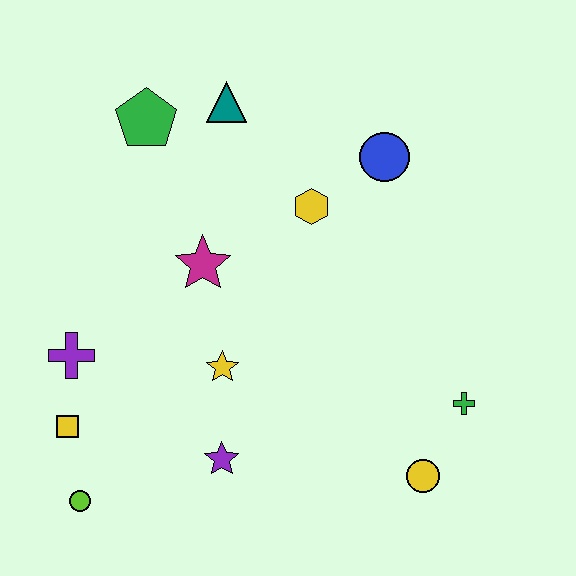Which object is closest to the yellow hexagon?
The blue circle is closest to the yellow hexagon.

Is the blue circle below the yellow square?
No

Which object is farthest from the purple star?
The teal triangle is farthest from the purple star.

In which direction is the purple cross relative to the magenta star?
The purple cross is to the left of the magenta star.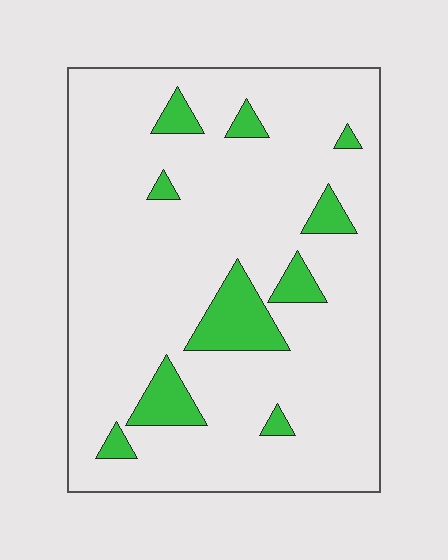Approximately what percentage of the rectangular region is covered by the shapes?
Approximately 10%.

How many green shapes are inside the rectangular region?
10.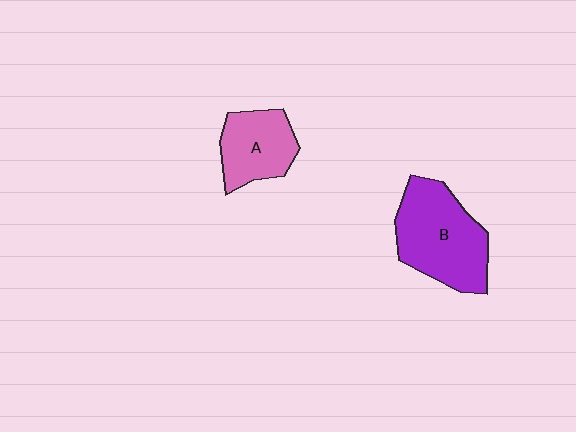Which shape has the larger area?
Shape B (purple).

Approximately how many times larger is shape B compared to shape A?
Approximately 1.6 times.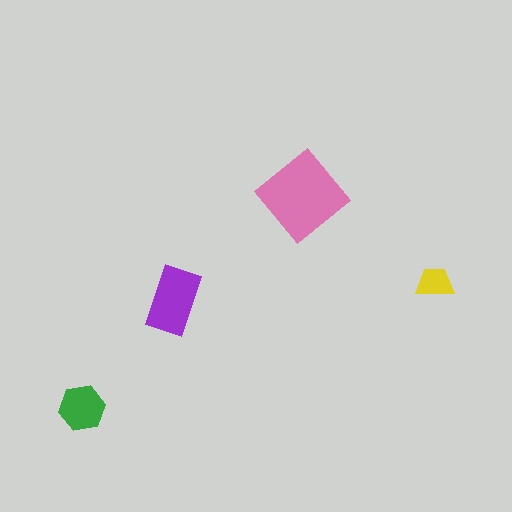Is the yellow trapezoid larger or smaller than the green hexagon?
Smaller.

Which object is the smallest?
The yellow trapezoid.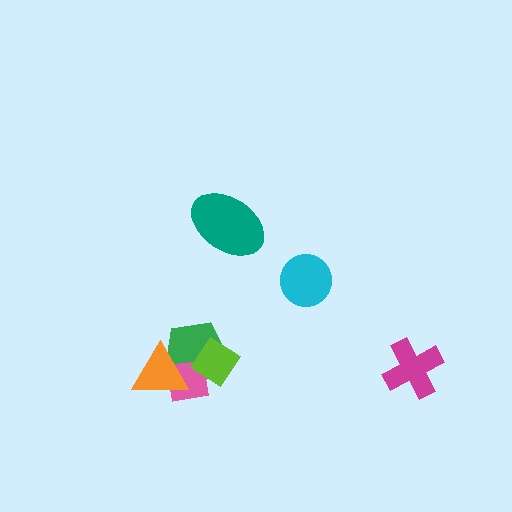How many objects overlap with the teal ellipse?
0 objects overlap with the teal ellipse.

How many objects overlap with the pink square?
3 objects overlap with the pink square.